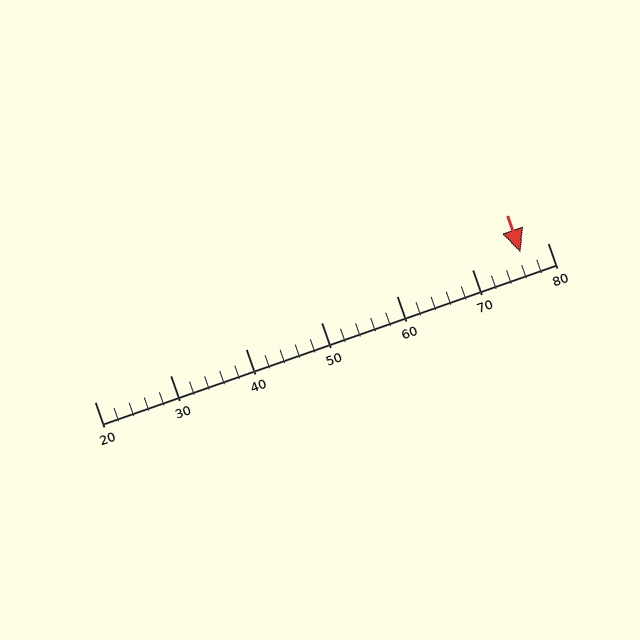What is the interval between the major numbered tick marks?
The major tick marks are spaced 10 units apart.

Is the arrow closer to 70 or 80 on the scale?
The arrow is closer to 80.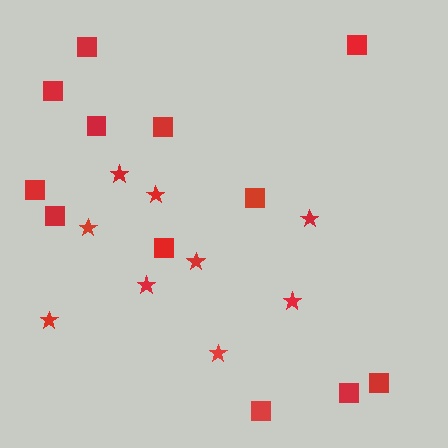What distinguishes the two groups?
There are 2 groups: one group of stars (9) and one group of squares (12).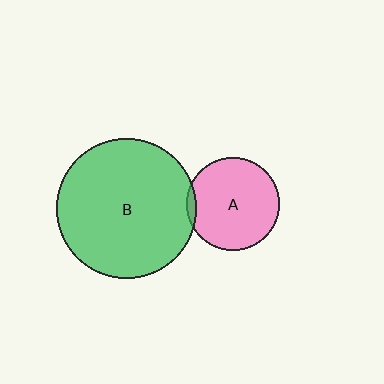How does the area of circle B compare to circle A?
Approximately 2.3 times.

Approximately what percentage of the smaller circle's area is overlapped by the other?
Approximately 5%.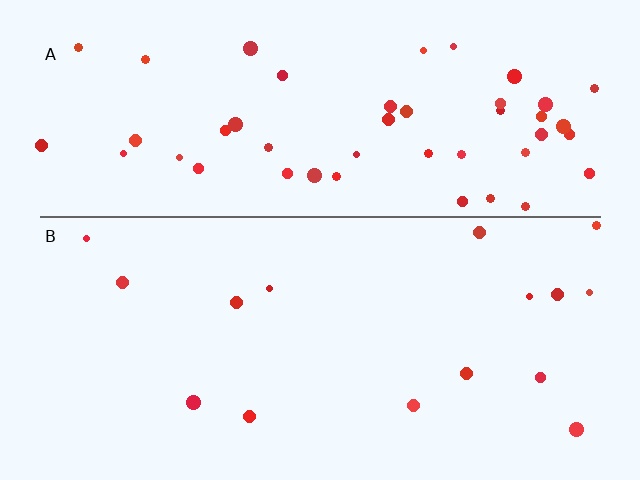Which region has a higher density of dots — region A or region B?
A (the top).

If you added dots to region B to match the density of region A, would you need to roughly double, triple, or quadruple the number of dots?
Approximately triple.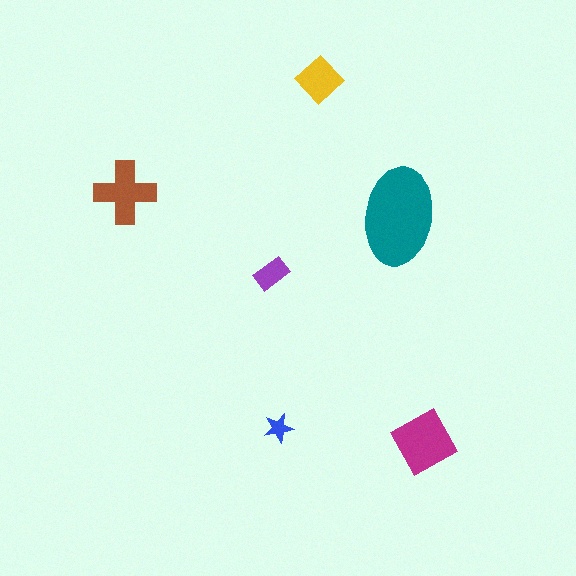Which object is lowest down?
The magenta square is bottommost.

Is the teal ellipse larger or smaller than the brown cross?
Larger.